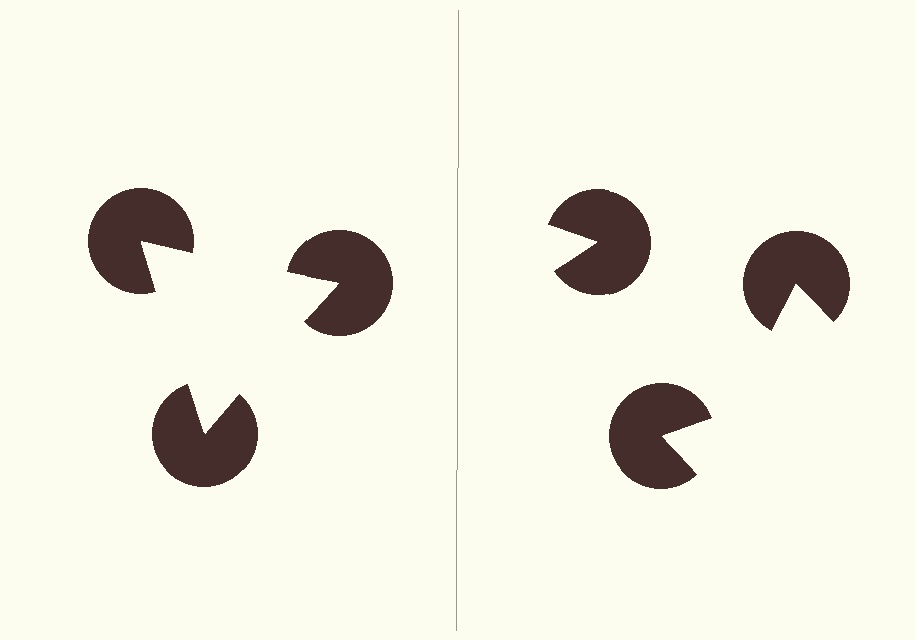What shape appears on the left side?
An illusory triangle.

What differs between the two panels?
The pac-man discs are positioned identically on both sides; only the wedge orientations differ. On the left they align to a triangle; on the right they are misaligned.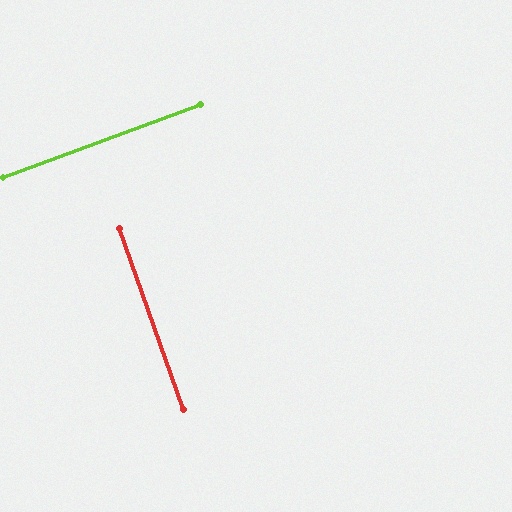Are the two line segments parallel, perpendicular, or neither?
Perpendicular — they meet at approximately 89°.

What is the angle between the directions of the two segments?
Approximately 89 degrees.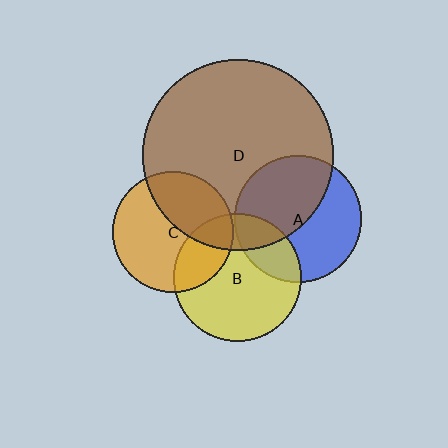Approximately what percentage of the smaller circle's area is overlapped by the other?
Approximately 25%.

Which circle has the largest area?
Circle D (brown).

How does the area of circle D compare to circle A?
Approximately 2.3 times.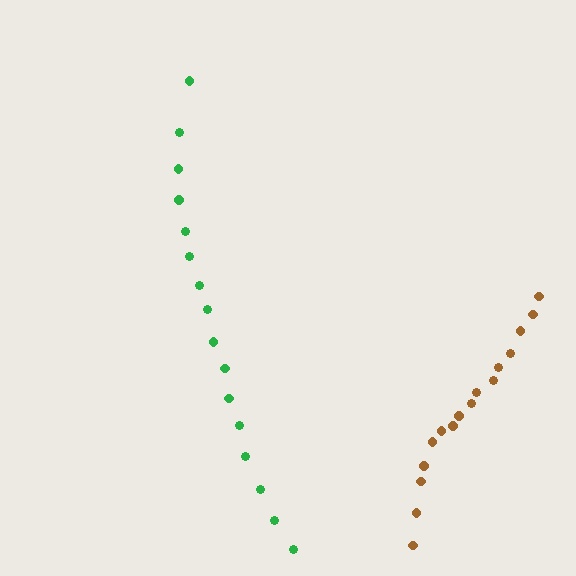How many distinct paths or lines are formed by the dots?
There are 2 distinct paths.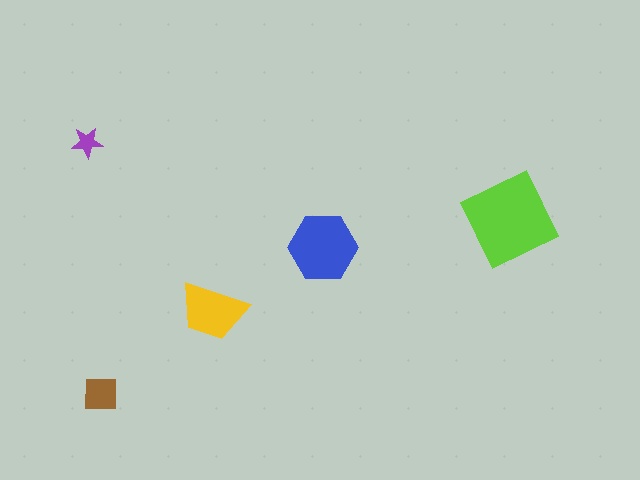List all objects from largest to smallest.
The lime diamond, the blue hexagon, the yellow trapezoid, the brown square, the purple star.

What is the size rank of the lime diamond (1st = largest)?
1st.